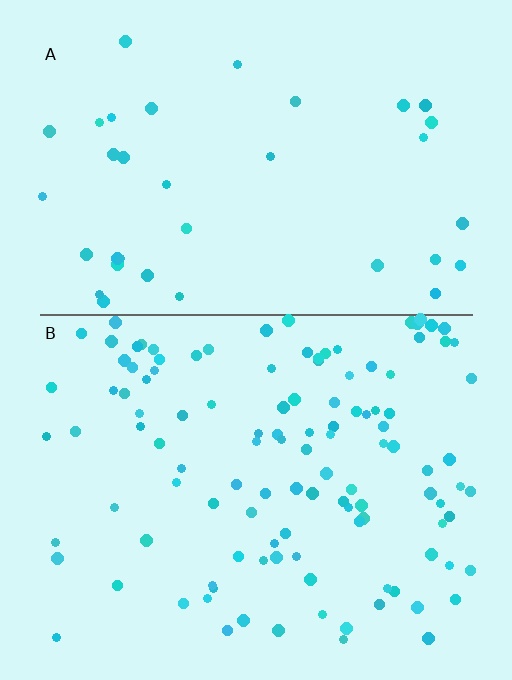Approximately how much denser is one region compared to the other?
Approximately 3.3× — region B over region A.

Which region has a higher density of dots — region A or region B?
B (the bottom).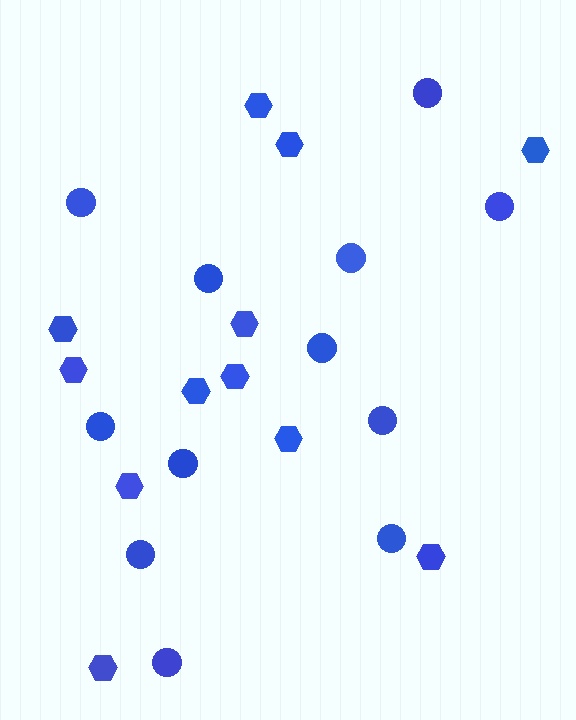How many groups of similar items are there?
There are 2 groups: one group of circles (12) and one group of hexagons (12).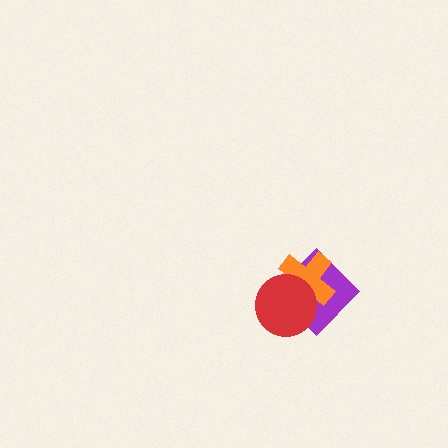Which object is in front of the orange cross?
The red circle is in front of the orange cross.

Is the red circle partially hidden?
No, no other shape covers it.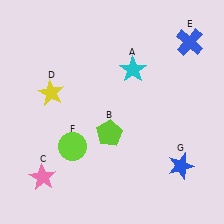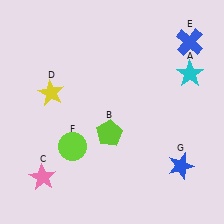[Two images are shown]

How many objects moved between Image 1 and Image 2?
1 object moved between the two images.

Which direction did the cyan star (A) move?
The cyan star (A) moved right.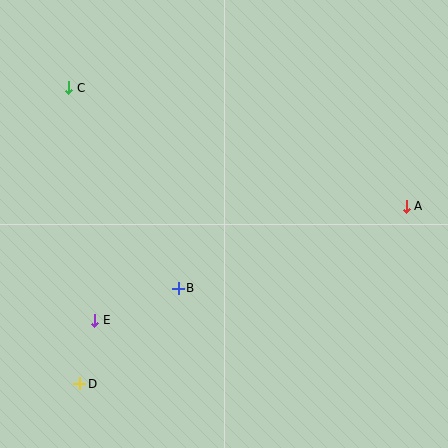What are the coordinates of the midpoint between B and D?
The midpoint between B and D is at (129, 336).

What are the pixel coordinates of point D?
Point D is at (80, 384).